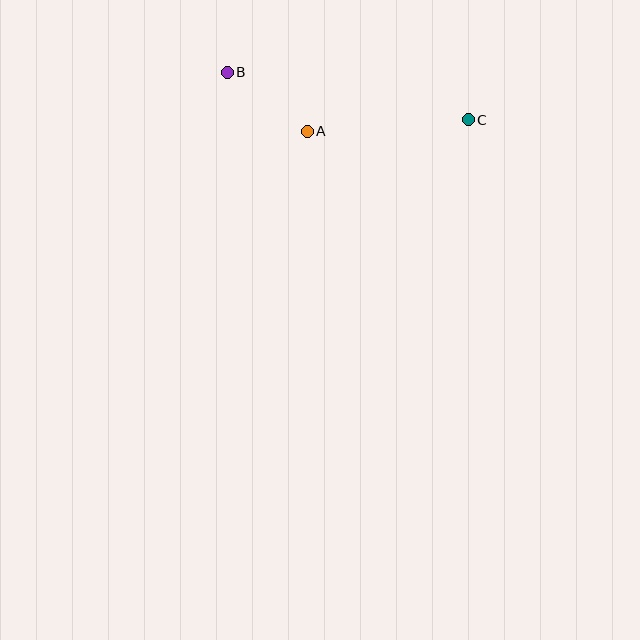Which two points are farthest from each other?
Points B and C are farthest from each other.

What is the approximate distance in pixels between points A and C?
The distance between A and C is approximately 161 pixels.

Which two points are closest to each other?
Points A and B are closest to each other.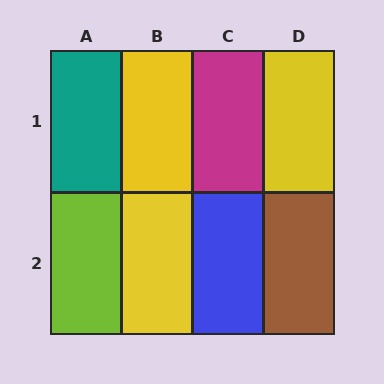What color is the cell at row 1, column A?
Teal.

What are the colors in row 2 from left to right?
Lime, yellow, blue, brown.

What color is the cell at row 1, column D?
Yellow.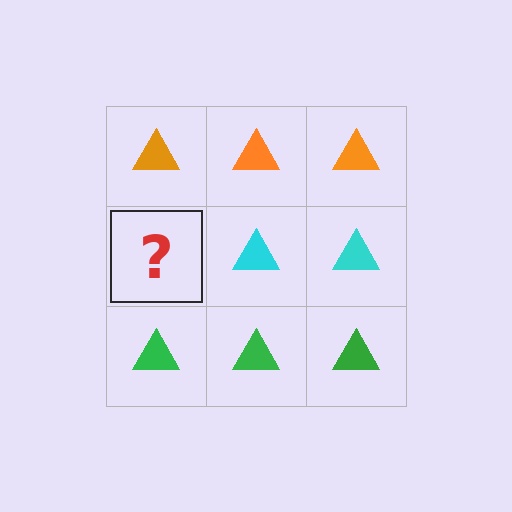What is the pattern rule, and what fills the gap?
The rule is that each row has a consistent color. The gap should be filled with a cyan triangle.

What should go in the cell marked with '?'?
The missing cell should contain a cyan triangle.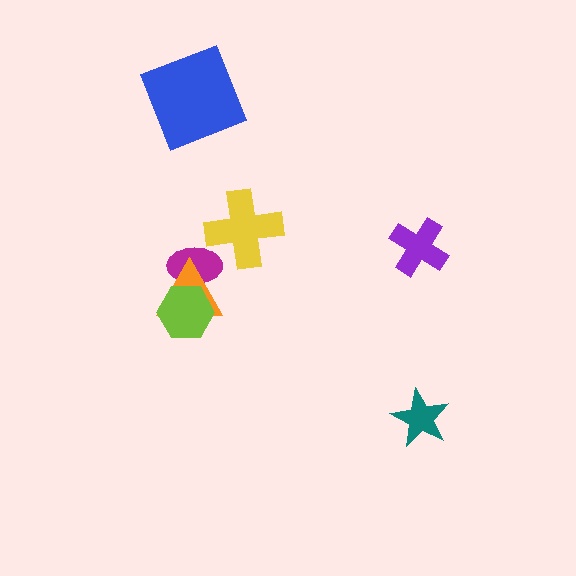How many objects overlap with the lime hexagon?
2 objects overlap with the lime hexagon.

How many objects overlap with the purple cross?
0 objects overlap with the purple cross.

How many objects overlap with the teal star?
0 objects overlap with the teal star.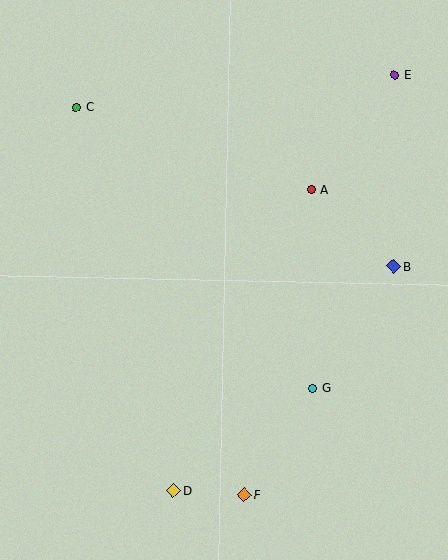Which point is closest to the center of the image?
Point A at (311, 189) is closest to the center.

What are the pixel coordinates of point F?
Point F is at (244, 495).